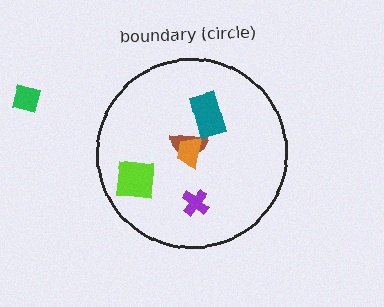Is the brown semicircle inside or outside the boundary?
Inside.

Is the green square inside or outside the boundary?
Outside.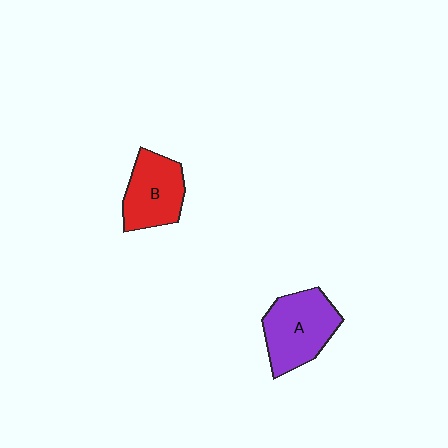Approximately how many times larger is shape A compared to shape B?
Approximately 1.2 times.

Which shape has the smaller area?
Shape B (red).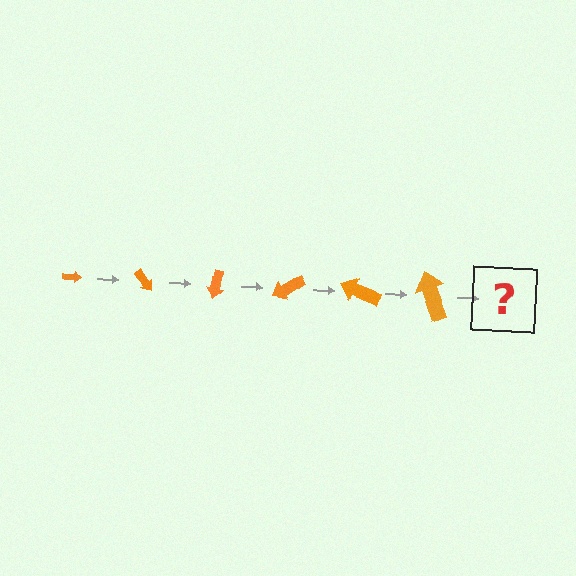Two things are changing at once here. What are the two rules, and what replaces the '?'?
The two rules are that the arrow grows larger each step and it rotates 50 degrees each step. The '?' should be an arrow, larger than the previous one and rotated 300 degrees from the start.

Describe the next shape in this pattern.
It should be an arrow, larger than the previous one and rotated 300 degrees from the start.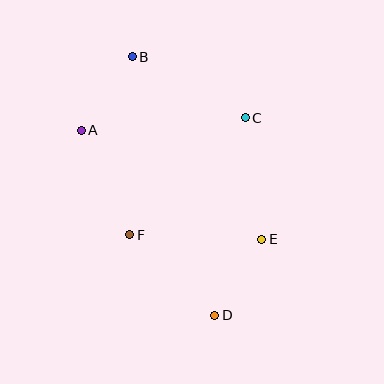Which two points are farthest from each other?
Points B and D are farthest from each other.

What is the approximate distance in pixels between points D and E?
The distance between D and E is approximately 90 pixels.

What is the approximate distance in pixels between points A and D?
The distance between A and D is approximately 228 pixels.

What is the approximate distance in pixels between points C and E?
The distance between C and E is approximately 123 pixels.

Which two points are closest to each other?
Points A and B are closest to each other.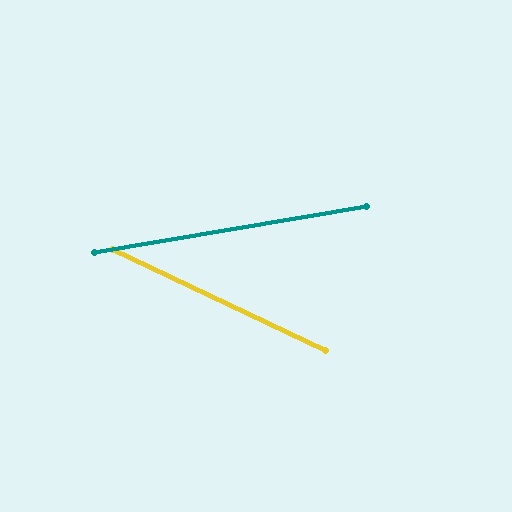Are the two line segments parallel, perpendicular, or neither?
Neither parallel nor perpendicular — they differ by about 35°.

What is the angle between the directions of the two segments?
Approximately 35 degrees.